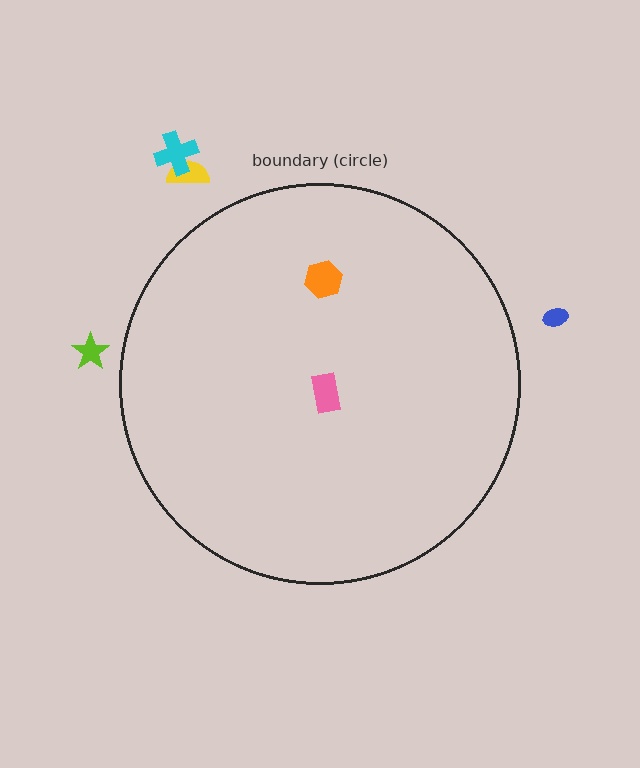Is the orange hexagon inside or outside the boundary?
Inside.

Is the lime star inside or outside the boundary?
Outside.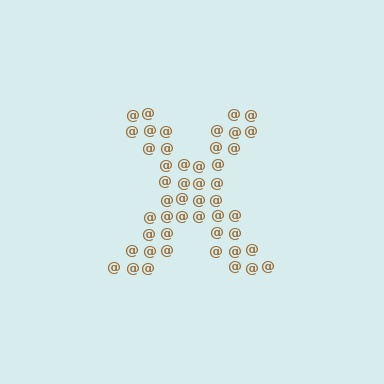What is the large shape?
The large shape is the letter X.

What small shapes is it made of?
It is made of small at signs.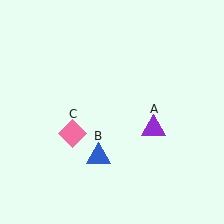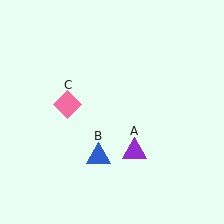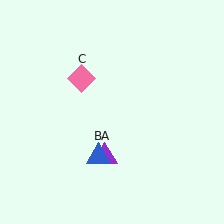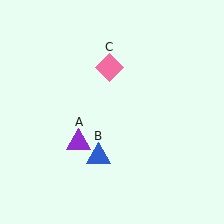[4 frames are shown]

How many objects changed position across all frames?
2 objects changed position: purple triangle (object A), pink diamond (object C).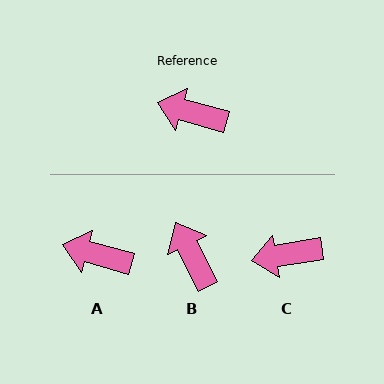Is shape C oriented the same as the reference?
No, it is off by about 26 degrees.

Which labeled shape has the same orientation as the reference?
A.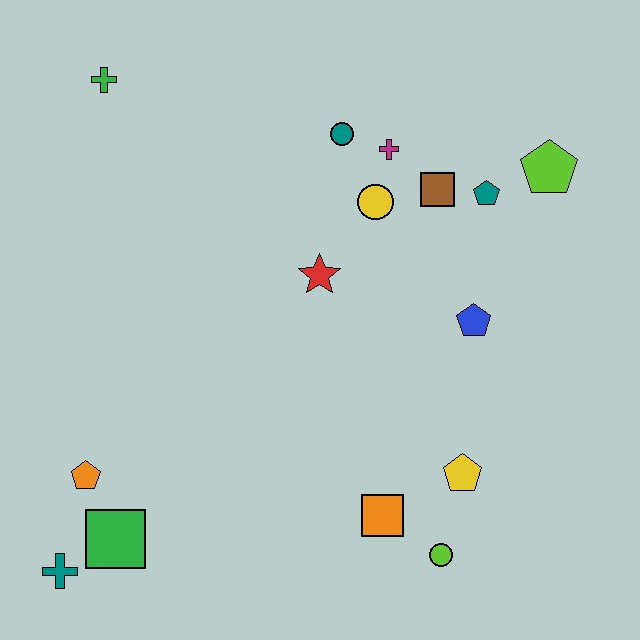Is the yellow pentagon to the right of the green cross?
Yes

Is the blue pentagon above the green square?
Yes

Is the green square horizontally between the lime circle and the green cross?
Yes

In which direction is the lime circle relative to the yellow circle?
The lime circle is below the yellow circle.